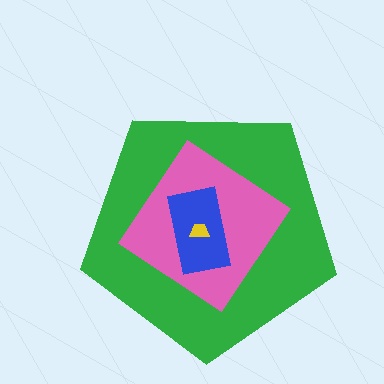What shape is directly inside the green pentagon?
The pink diamond.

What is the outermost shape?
The green pentagon.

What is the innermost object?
The yellow trapezoid.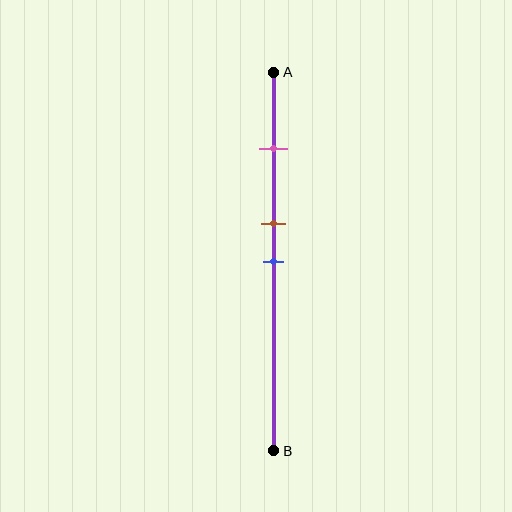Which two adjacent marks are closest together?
The brown and blue marks are the closest adjacent pair.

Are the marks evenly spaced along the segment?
No, the marks are not evenly spaced.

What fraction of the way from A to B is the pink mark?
The pink mark is approximately 20% (0.2) of the way from A to B.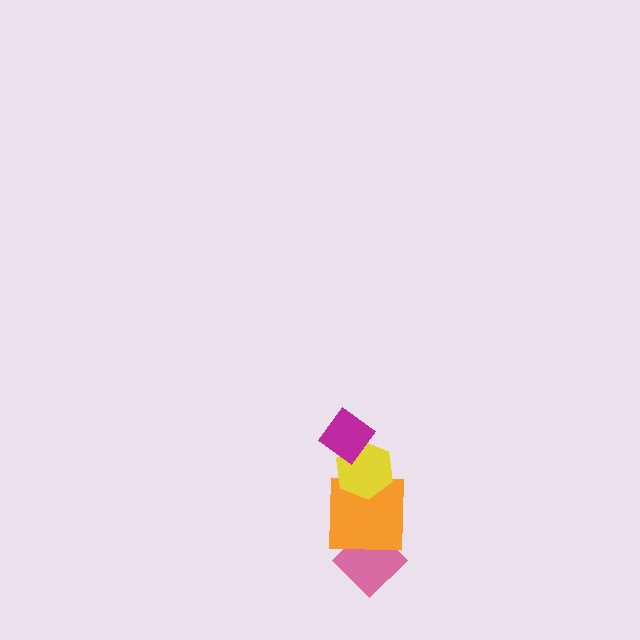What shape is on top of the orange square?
The yellow hexagon is on top of the orange square.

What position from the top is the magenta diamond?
The magenta diamond is 1st from the top.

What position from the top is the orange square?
The orange square is 3rd from the top.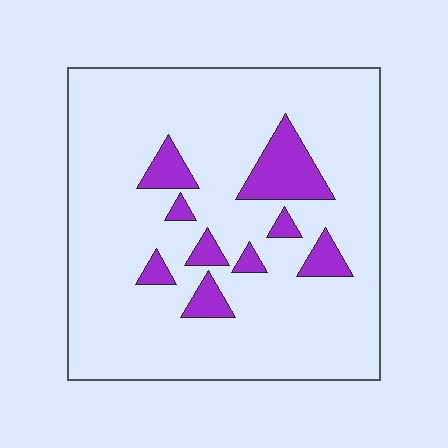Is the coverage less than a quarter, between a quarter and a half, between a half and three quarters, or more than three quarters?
Less than a quarter.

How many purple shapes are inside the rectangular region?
9.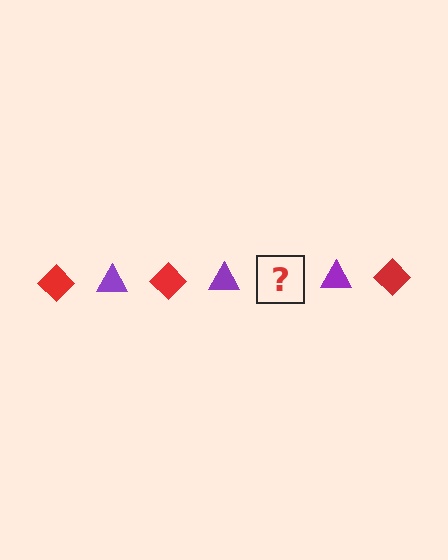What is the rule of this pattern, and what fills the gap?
The rule is that the pattern alternates between red diamond and purple triangle. The gap should be filled with a red diamond.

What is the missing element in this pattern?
The missing element is a red diamond.